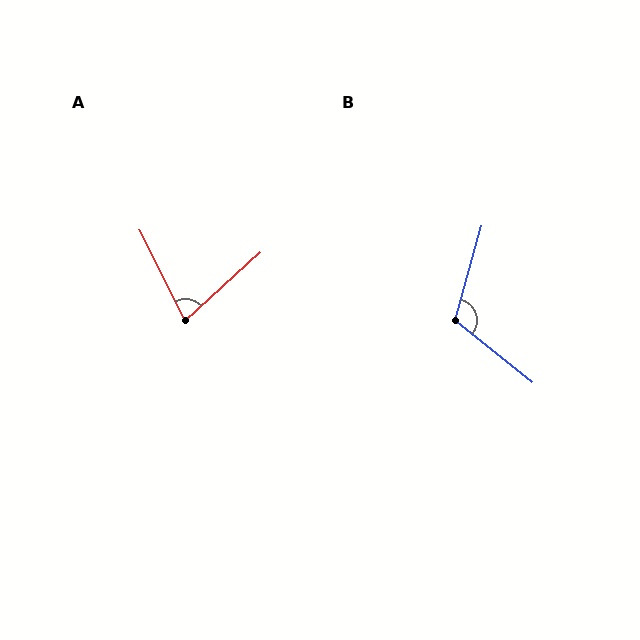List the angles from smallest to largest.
A (74°), B (113°).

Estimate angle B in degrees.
Approximately 113 degrees.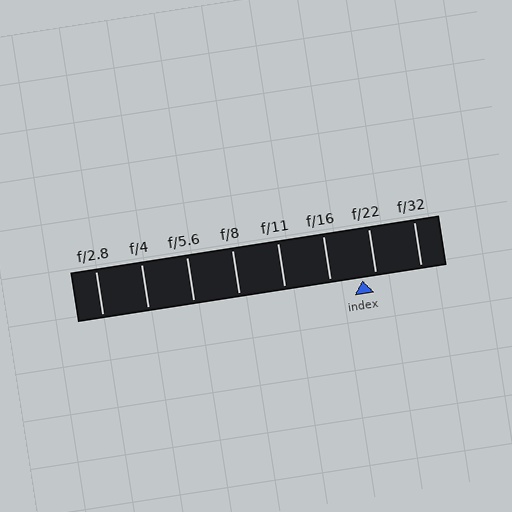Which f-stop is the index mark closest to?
The index mark is closest to f/22.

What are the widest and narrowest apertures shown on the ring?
The widest aperture shown is f/2.8 and the narrowest is f/32.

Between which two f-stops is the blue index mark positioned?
The index mark is between f/16 and f/22.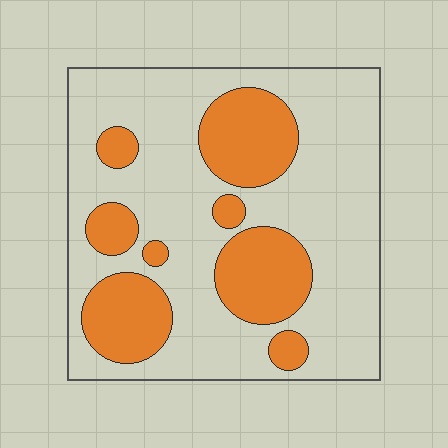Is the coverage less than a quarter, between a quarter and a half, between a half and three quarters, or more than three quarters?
Between a quarter and a half.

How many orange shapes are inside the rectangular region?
8.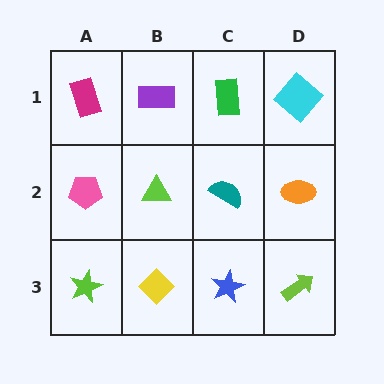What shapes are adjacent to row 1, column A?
A pink pentagon (row 2, column A), a purple rectangle (row 1, column B).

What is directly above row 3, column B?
A lime triangle.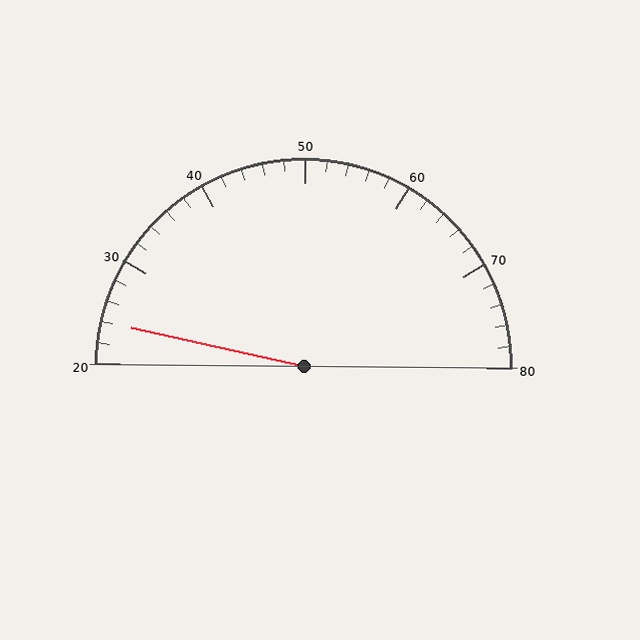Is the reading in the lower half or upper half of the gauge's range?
The reading is in the lower half of the range (20 to 80).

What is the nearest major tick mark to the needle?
The nearest major tick mark is 20.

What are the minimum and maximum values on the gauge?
The gauge ranges from 20 to 80.